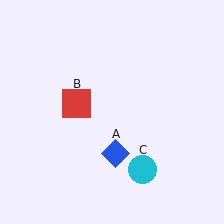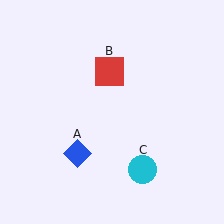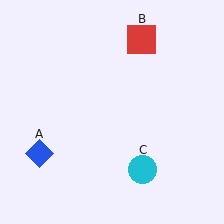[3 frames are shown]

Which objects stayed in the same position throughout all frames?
Cyan circle (object C) remained stationary.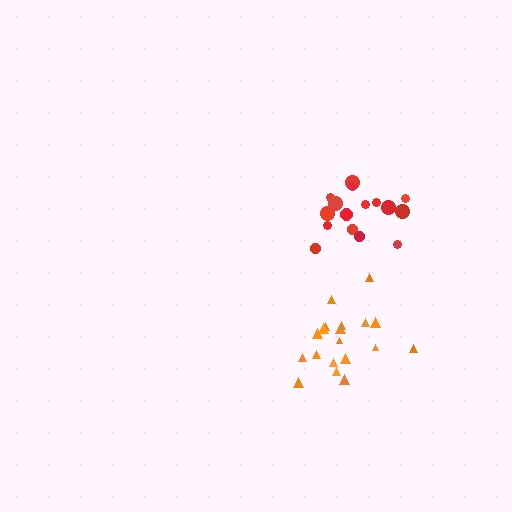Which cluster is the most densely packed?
Red.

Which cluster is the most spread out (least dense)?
Orange.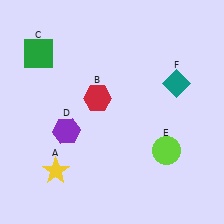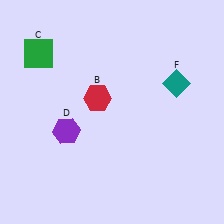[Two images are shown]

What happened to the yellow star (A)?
The yellow star (A) was removed in Image 2. It was in the bottom-left area of Image 1.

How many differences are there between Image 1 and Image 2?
There are 2 differences between the two images.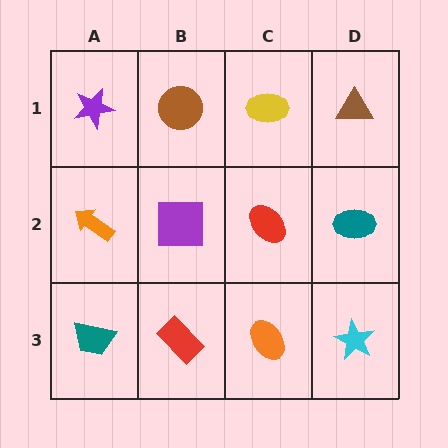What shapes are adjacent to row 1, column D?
A teal ellipse (row 2, column D), a yellow ellipse (row 1, column C).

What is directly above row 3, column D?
A teal ellipse.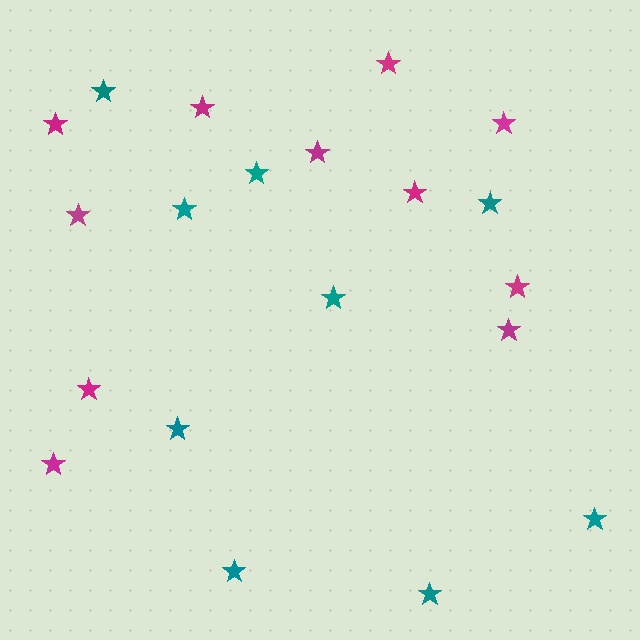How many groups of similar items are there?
There are 2 groups: one group of magenta stars (11) and one group of teal stars (9).